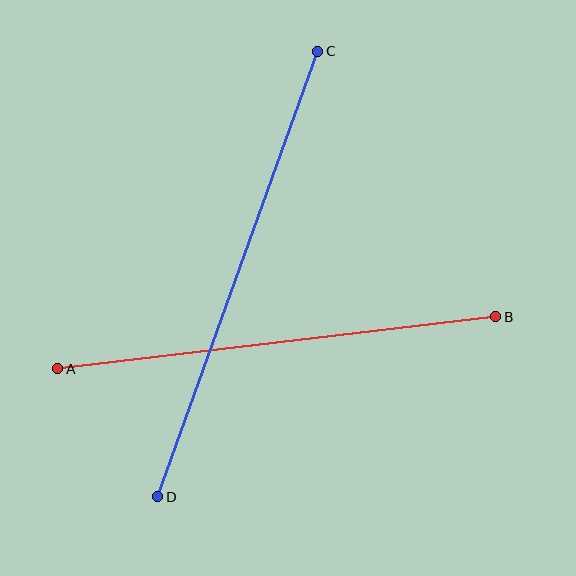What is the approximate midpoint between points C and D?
The midpoint is at approximately (238, 274) pixels.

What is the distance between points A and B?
The distance is approximately 441 pixels.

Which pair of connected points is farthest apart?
Points C and D are farthest apart.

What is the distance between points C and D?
The distance is approximately 474 pixels.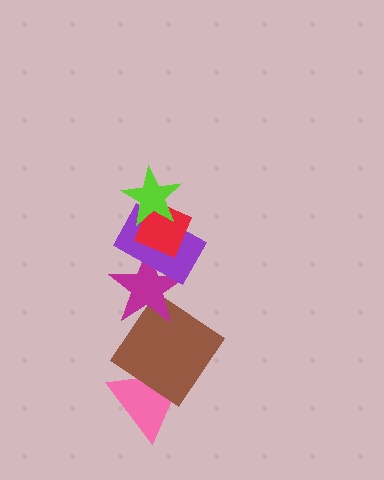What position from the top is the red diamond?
The red diamond is 2nd from the top.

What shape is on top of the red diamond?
The lime star is on top of the red diamond.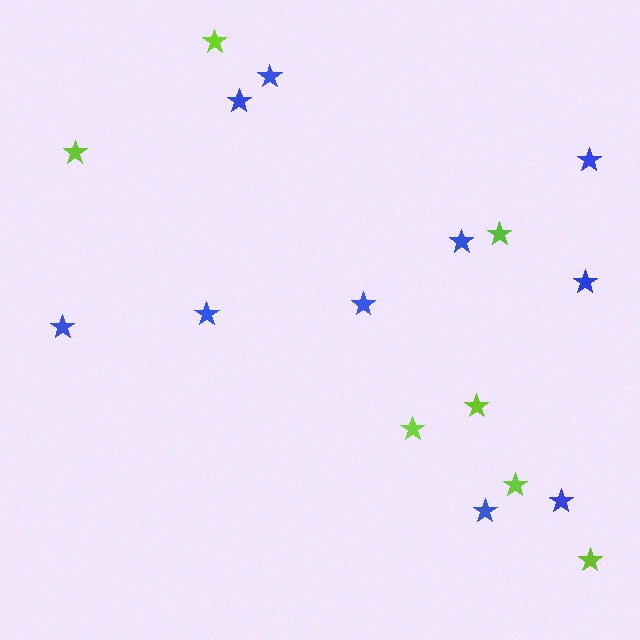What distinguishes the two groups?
There are 2 groups: one group of lime stars (7) and one group of blue stars (10).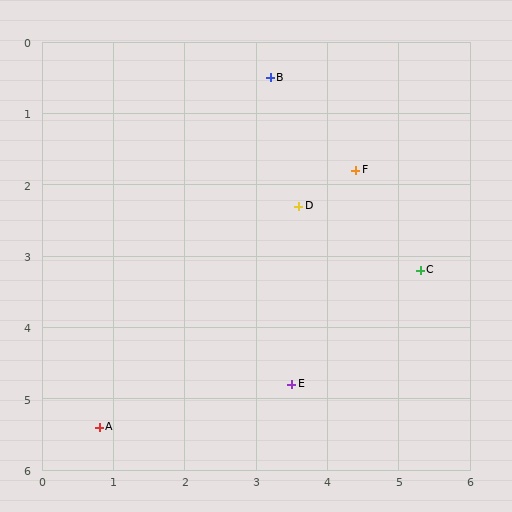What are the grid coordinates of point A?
Point A is at approximately (0.8, 5.4).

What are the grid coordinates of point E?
Point E is at approximately (3.5, 4.8).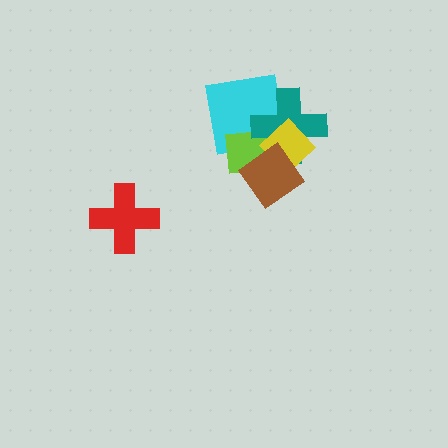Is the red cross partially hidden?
No, no other shape covers it.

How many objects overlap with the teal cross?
4 objects overlap with the teal cross.